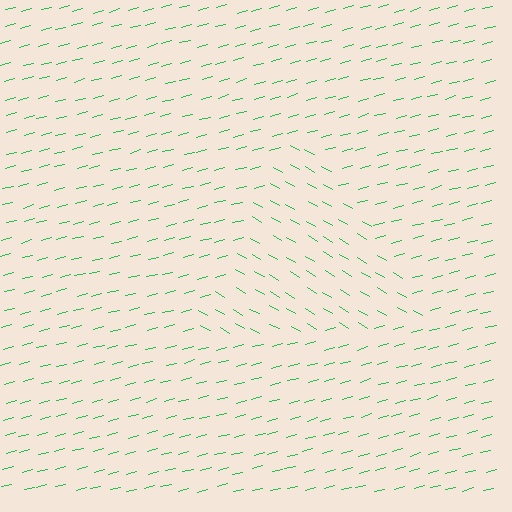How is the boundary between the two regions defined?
The boundary is defined purely by a change in line orientation (approximately 45 degrees difference). All lines are the same color and thickness.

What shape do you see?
I see a triangle.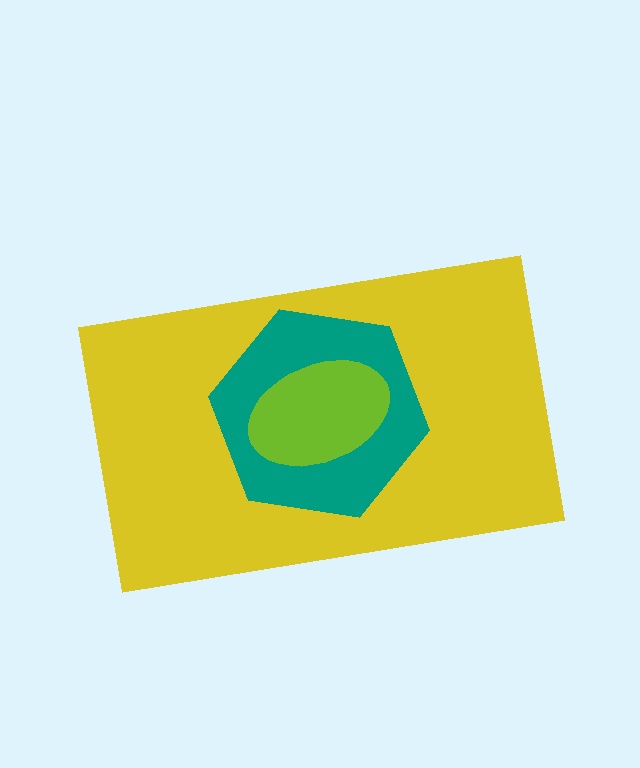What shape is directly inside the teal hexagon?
The lime ellipse.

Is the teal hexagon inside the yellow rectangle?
Yes.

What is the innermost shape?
The lime ellipse.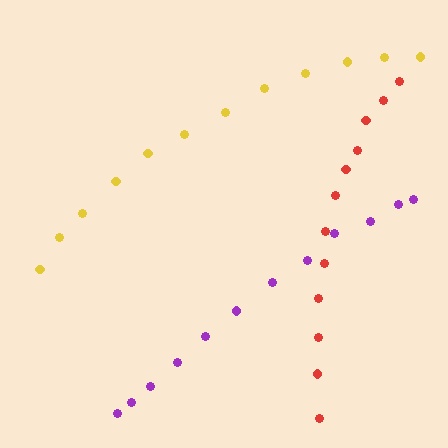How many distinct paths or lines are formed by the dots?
There are 3 distinct paths.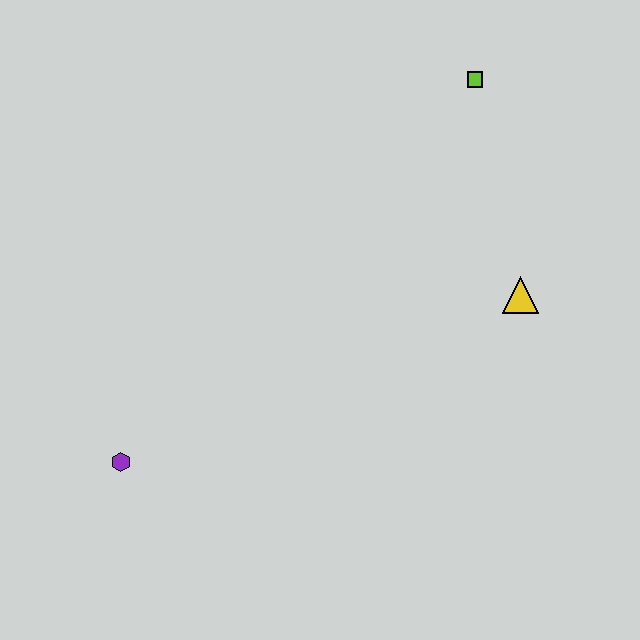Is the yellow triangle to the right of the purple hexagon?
Yes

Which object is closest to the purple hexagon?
The yellow triangle is closest to the purple hexagon.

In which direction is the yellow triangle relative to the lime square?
The yellow triangle is below the lime square.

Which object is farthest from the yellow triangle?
The purple hexagon is farthest from the yellow triangle.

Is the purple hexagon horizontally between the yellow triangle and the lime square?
No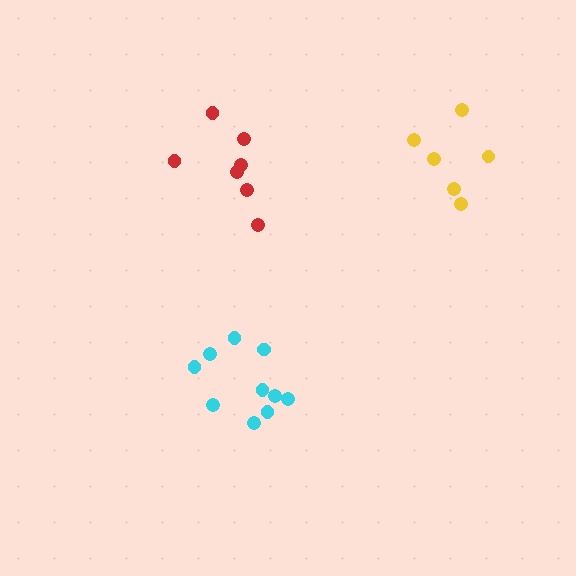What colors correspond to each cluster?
The clusters are colored: yellow, cyan, red.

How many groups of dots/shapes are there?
There are 3 groups.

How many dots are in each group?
Group 1: 6 dots, Group 2: 10 dots, Group 3: 7 dots (23 total).